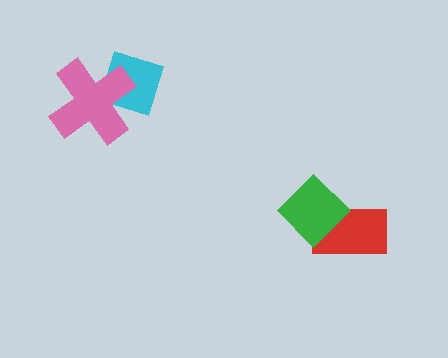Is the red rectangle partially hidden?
Yes, it is partially covered by another shape.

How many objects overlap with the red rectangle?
1 object overlaps with the red rectangle.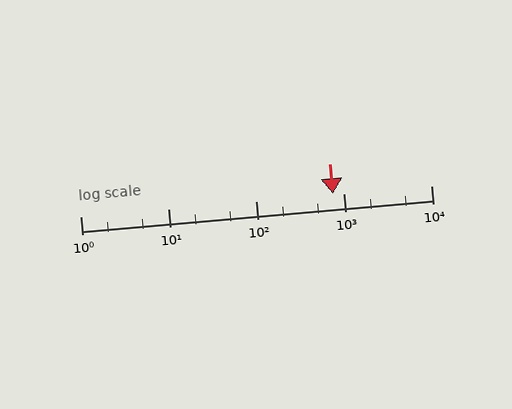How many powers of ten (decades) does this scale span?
The scale spans 4 decades, from 1 to 10000.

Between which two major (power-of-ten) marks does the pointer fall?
The pointer is between 100 and 1000.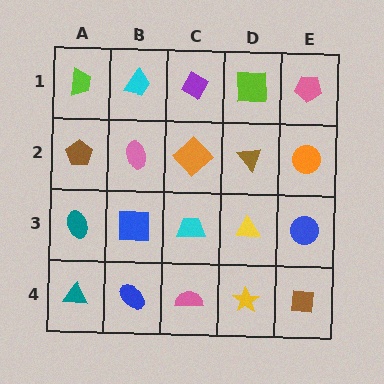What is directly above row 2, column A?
A lime trapezoid.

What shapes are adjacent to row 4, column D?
A yellow triangle (row 3, column D), a pink semicircle (row 4, column C), a brown square (row 4, column E).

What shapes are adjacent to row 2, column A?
A lime trapezoid (row 1, column A), a teal ellipse (row 3, column A), a pink ellipse (row 2, column B).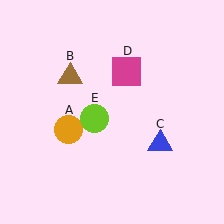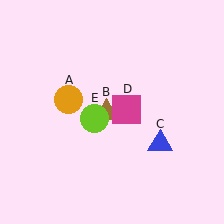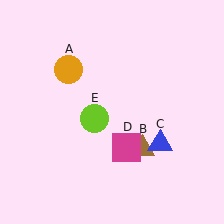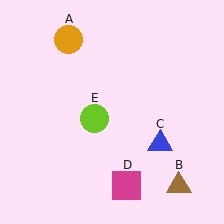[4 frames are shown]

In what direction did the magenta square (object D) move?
The magenta square (object D) moved down.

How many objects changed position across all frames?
3 objects changed position: orange circle (object A), brown triangle (object B), magenta square (object D).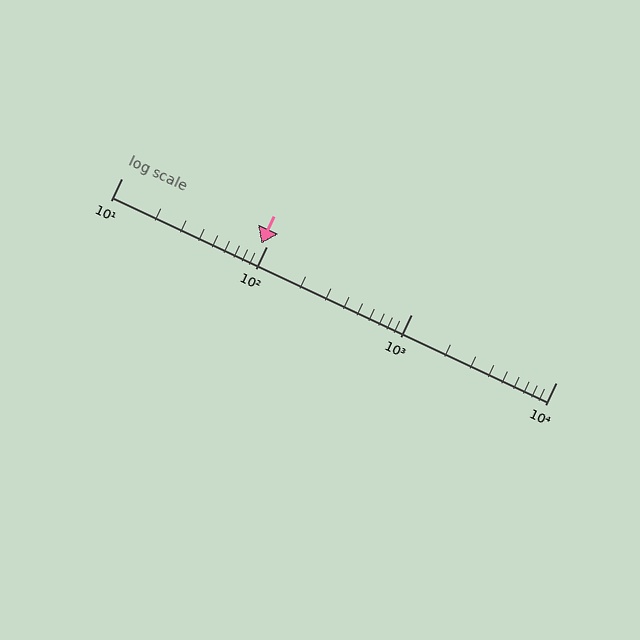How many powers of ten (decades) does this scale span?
The scale spans 3 decades, from 10 to 10000.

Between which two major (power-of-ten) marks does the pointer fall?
The pointer is between 10 and 100.